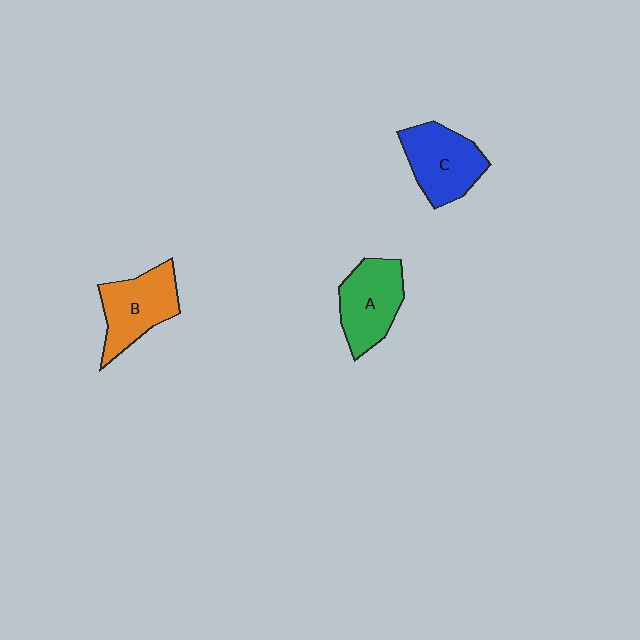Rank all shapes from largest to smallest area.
From largest to smallest: C (blue), B (orange), A (green).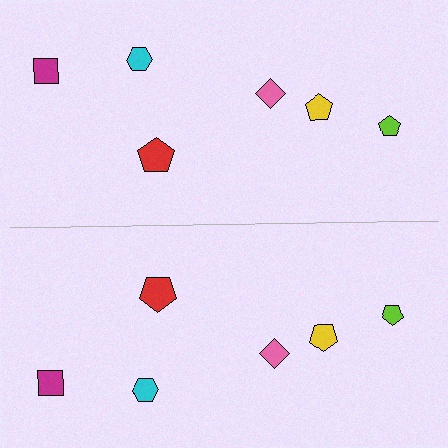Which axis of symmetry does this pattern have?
The pattern has a horizontal axis of symmetry running through the center of the image.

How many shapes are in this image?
There are 12 shapes in this image.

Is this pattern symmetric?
Yes, this pattern has bilateral (reflection) symmetry.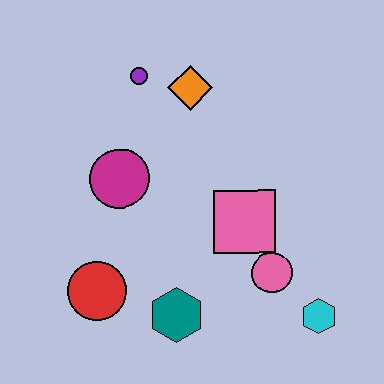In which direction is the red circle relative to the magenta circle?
The red circle is below the magenta circle.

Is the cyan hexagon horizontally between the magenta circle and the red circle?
No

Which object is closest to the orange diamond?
The purple circle is closest to the orange diamond.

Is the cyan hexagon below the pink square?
Yes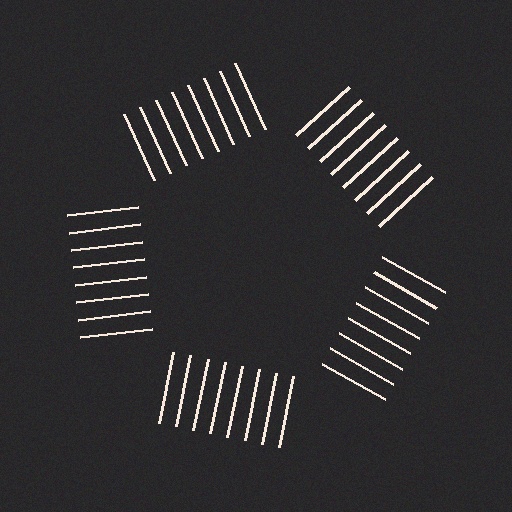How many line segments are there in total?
40 — 8 along each of the 5 edges.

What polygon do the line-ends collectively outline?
An illusory pentagon — the line segments terminate on its edges but no continuous stroke is drawn.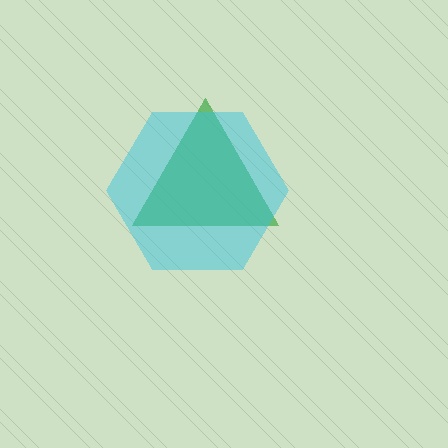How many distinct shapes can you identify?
There are 2 distinct shapes: a green triangle, a cyan hexagon.